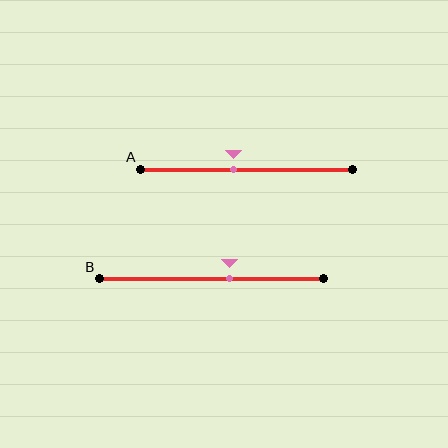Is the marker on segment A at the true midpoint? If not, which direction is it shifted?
No, the marker on segment A is shifted to the left by about 6% of the segment length.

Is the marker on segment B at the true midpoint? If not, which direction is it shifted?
No, the marker on segment B is shifted to the right by about 8% of the segment length.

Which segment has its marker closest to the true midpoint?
Segment A has its marker closest to the true midpoint.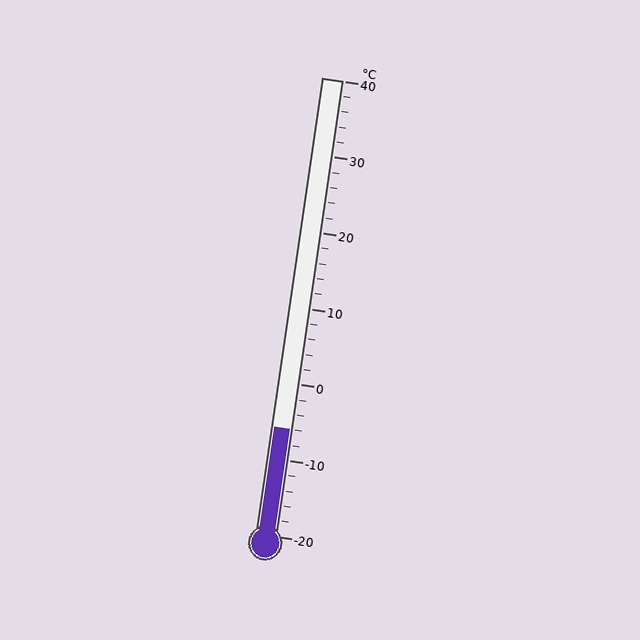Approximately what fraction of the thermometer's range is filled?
The thermometer is filled to approximately 25% of its range.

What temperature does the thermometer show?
The thermometer shows approximately -6°C.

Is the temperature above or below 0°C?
The temperature is below 0°C.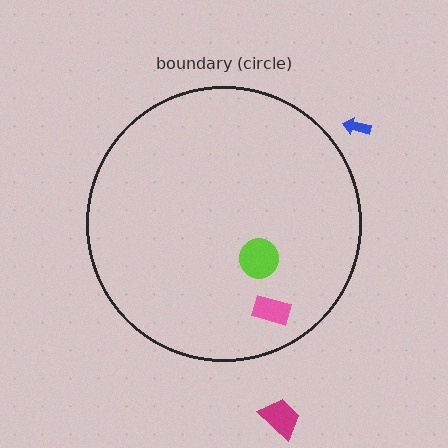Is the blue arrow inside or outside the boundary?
Outside.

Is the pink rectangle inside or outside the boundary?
Inside.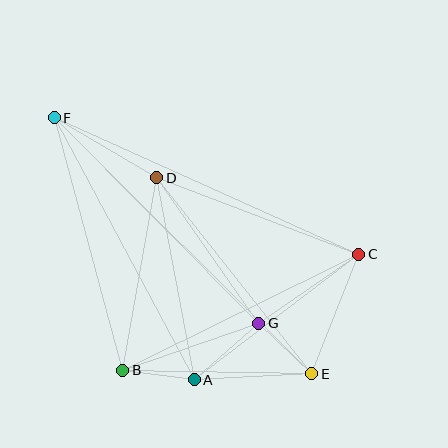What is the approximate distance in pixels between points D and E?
The distance between D and E is approximately 250 pixels.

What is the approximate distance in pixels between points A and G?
The distance between A and G is approximately 86 pixels.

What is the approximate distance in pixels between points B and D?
The distance between B and D is approximately 196 pixels.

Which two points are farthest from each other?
Points E and F are farthest from each other.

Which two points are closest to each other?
Points A and B are closest to each other.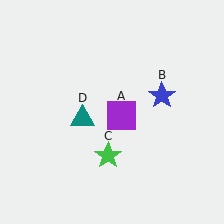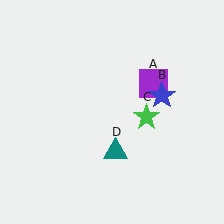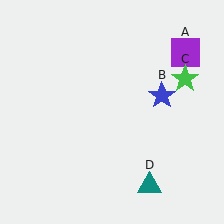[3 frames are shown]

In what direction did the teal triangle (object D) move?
The teal triangle (object D) moved down and to the right.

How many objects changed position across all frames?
3 objects changed position: purple square (object A), green star (object C), teal triangle (object D).